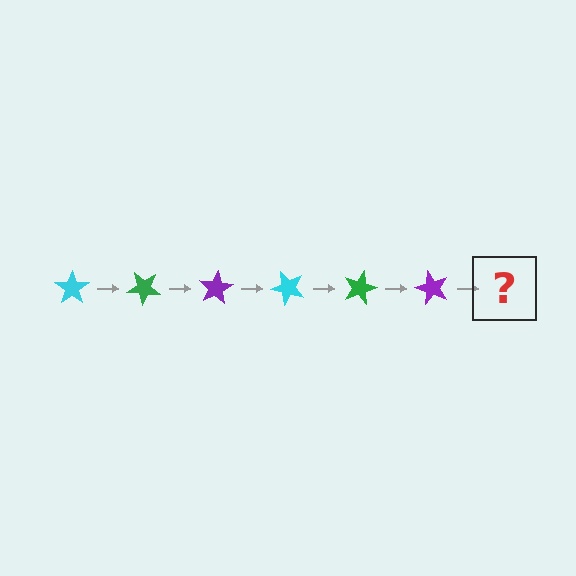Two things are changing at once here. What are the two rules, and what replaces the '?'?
The two rules are that it rotates 40 degrees each step and the color cycles through cyan, green, and purple. The '?' should be a cyan star, rotated 240 degrees from the start.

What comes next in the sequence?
The next element should be a cyan star, rotated 240 degrees from the start.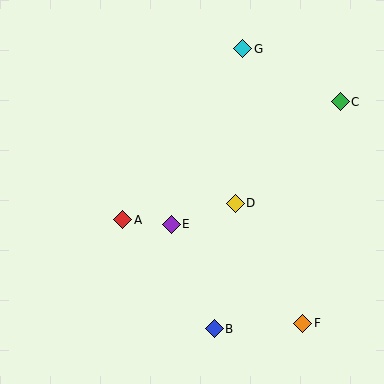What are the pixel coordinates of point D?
Point D is at (235, 203).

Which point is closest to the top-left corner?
Point G is closest to the top-left corner.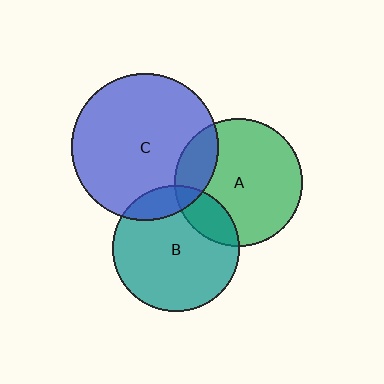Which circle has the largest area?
Circle C (blue).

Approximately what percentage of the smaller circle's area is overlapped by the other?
Approximately 20%.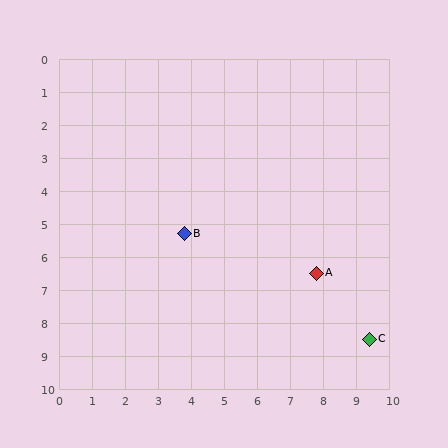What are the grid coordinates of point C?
Point C is at approximately (9.4, 8.5).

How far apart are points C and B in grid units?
Points C and B are about 6.4 grid units apart.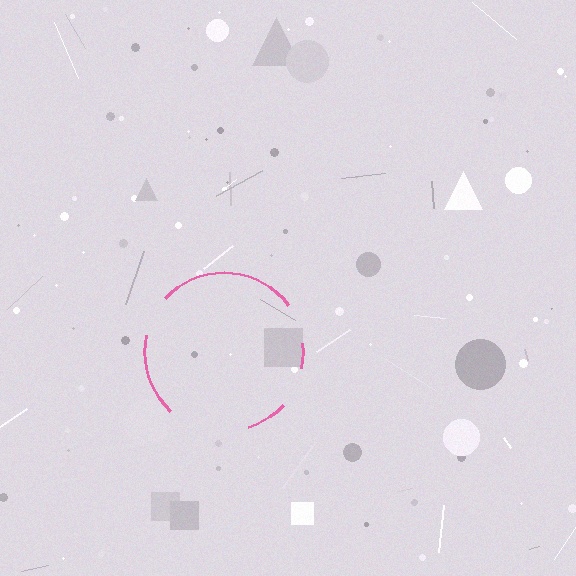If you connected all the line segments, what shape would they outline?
They would outline a circle.